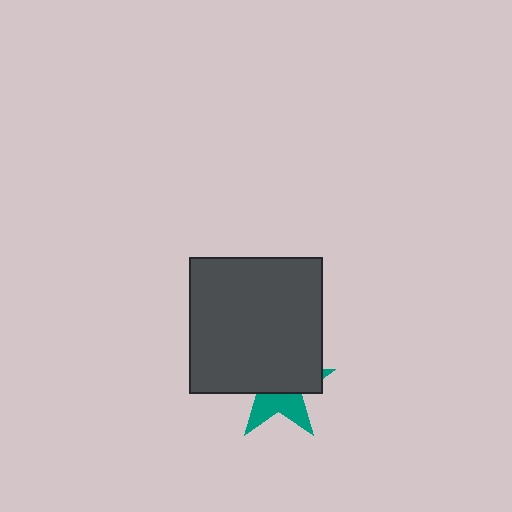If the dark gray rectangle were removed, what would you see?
You would see the complete teal star.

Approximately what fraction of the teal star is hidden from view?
Roughly 60% of the teal star is hidden behind the dark gray rectangle.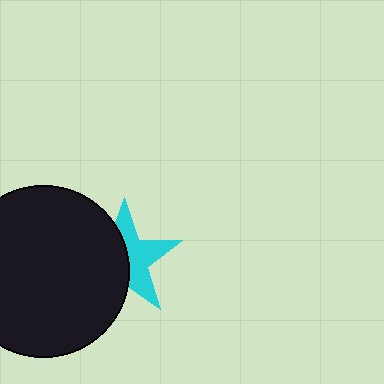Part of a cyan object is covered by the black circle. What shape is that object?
It is a star.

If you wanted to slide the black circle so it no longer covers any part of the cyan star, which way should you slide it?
Slide it left — that is the most direct way to separate the two shapes.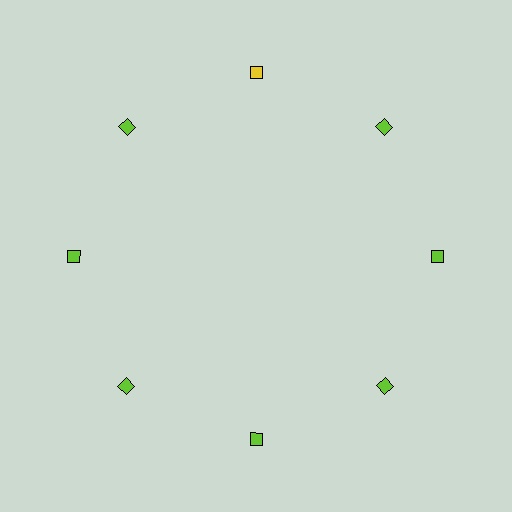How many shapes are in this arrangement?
There are 8 shapes arranged in a ring pattern.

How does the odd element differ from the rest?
It has a different color: yellow instead of lime.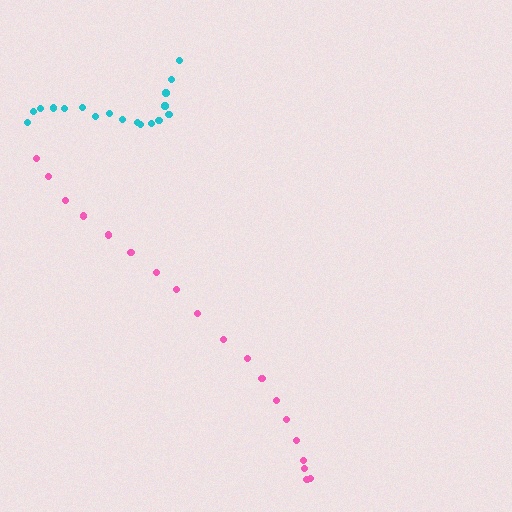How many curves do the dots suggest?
There are 2 distinct paths.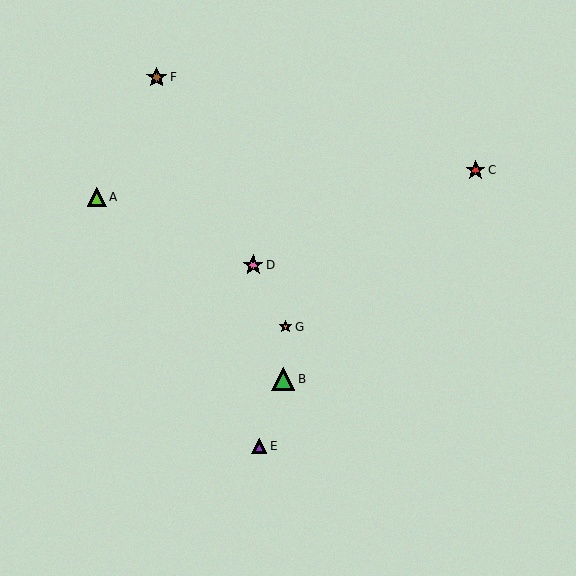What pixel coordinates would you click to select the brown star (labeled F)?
Click at (157, 77) to select the brown star F.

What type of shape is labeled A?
Shape A is a lime triangle.